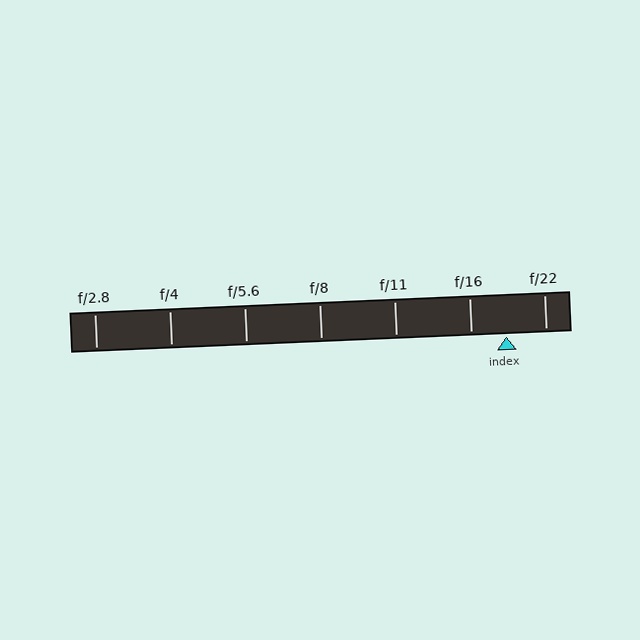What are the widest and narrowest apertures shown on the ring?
The widest aperture shown is f/2.8 and the narrowest is f/22.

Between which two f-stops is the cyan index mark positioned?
The index mark is between f/16 and f/22.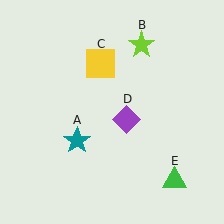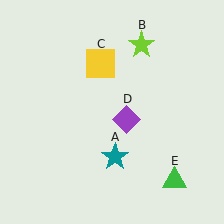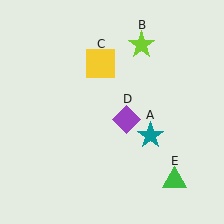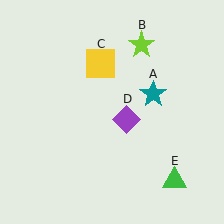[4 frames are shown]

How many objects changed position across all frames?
1 object changed position: teal star (object A).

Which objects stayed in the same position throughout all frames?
Lime star (object B) and yellow square (object C) and purple diamond (object D) and green triangle (object E) remained stationary.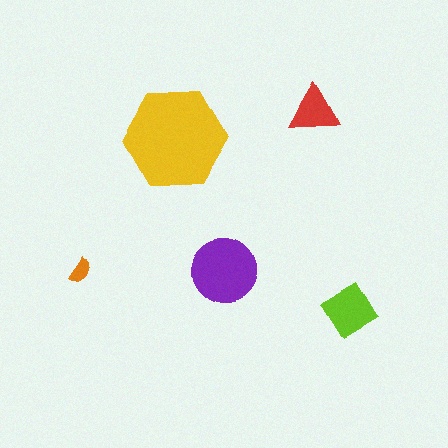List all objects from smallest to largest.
The orange semicircle, the red triangle, the lime diamond, the purple circle, the yellow hexagon.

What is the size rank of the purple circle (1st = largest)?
2nd.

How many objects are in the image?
There are 5 objects in the image.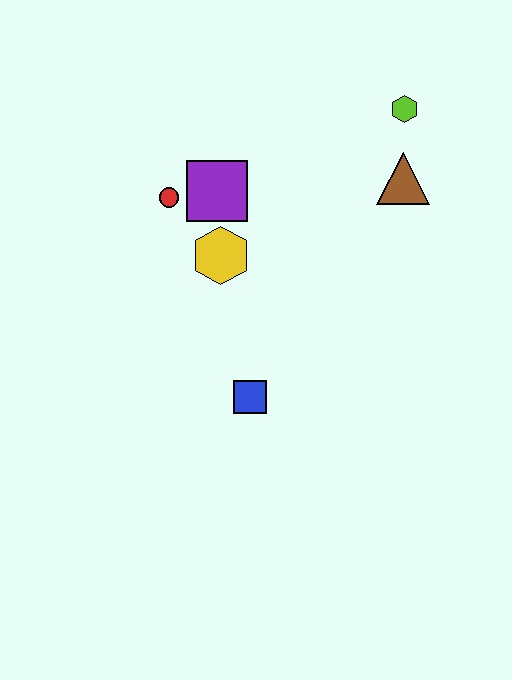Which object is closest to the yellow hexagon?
The purple square is closest to the yellow hexagon.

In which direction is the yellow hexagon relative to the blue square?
The yellow hexagon is above the blue square.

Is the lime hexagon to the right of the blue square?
Yes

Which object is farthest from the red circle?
The lime hexagon is farthest from the red circle.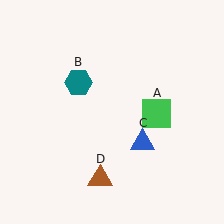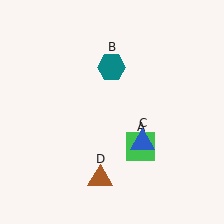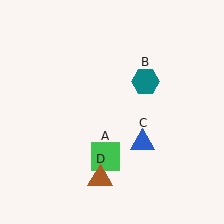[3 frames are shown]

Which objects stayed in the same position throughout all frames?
Blue triangle (object C) and brown triangle (object D) remained stationary.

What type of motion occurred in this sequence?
The green square (object A), teal hexagon (object B) rotated clockwise around the center of the scene.